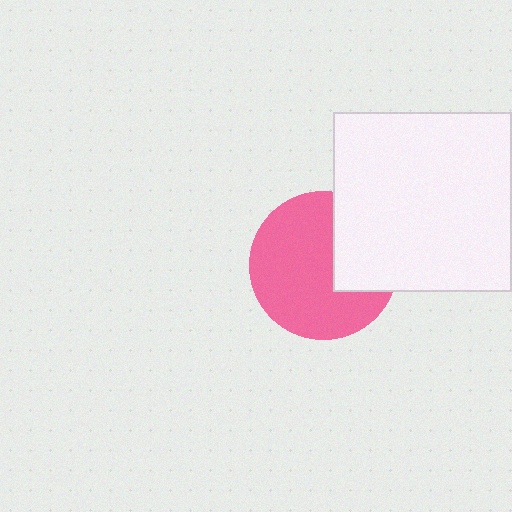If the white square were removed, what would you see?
You would see the complete pink circle.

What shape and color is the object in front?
The object in front is a white square.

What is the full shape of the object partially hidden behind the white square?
The partially hidden object is a pink circle.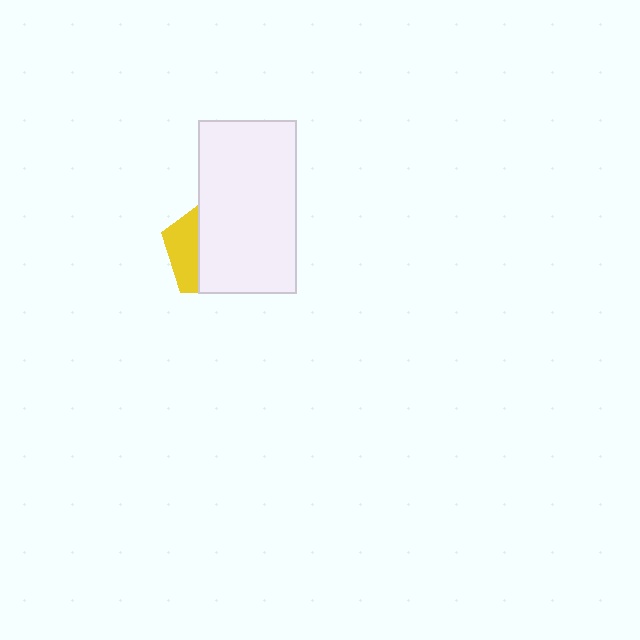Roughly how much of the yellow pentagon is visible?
A small part of it is visible (roughly 31%).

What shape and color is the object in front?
The object in front is a white rectangle.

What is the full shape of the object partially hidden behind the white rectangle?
The partially hidden object is a yellow pentagon.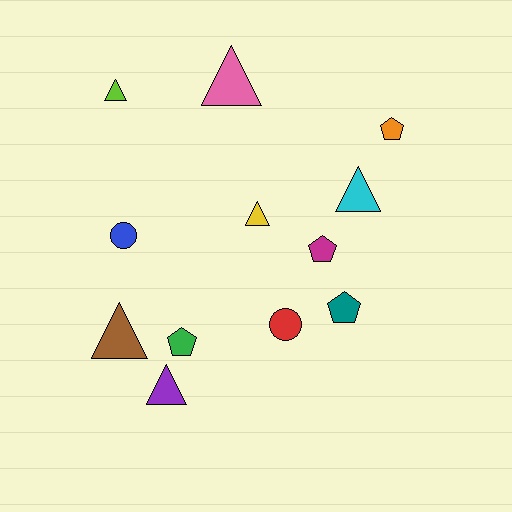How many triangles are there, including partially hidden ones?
There are 6 triangles.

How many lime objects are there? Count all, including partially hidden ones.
There is 1 lime object.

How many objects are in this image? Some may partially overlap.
There are 12 objects.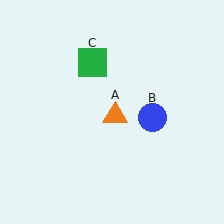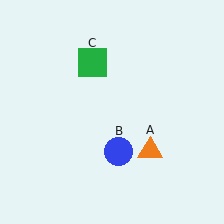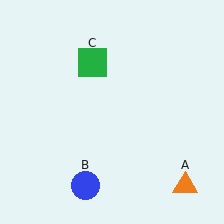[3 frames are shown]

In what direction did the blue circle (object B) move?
The blue circle (object B) moved down and to the left.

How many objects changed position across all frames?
2 objects changed position: orange triangle (object A), blue circle (object B).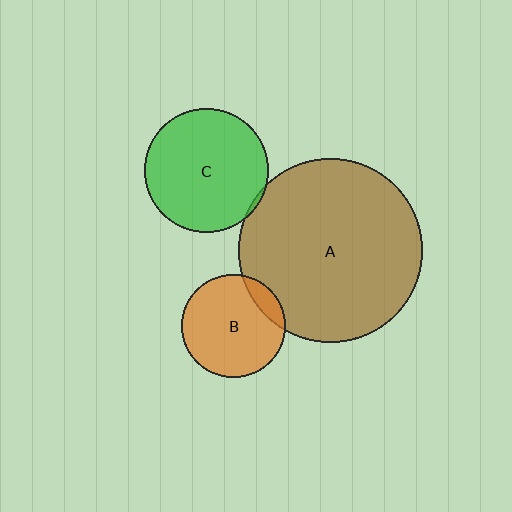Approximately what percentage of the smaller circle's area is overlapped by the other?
Approximately 10%.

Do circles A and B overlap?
Yes.